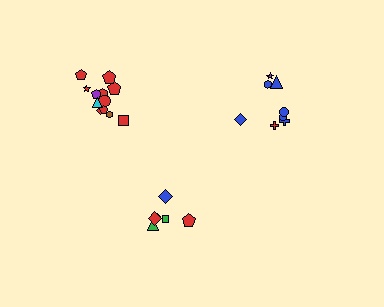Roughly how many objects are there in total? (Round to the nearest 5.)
Roughly 25 objects in total.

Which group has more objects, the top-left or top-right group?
The top-left group.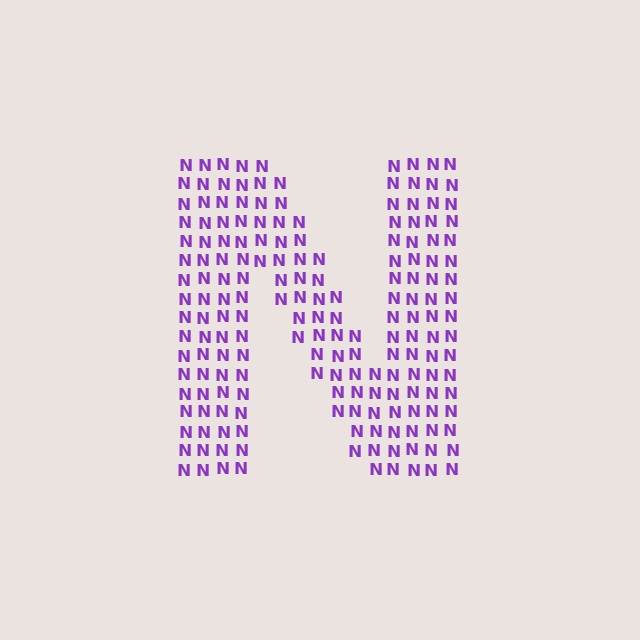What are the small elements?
The small elements are letter N's.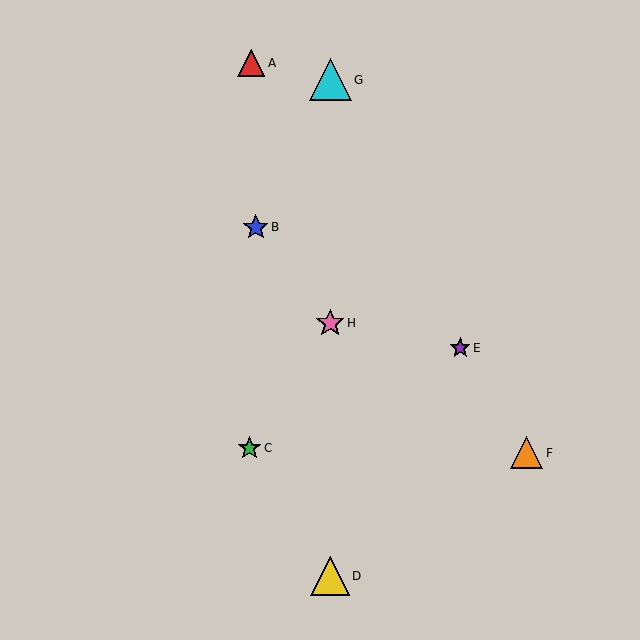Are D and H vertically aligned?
Yes, both are at x≈330.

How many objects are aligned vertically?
3 objects (D, G, H) are aligned vertically.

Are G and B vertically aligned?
No, G is at x≈330 and B is at x≈256.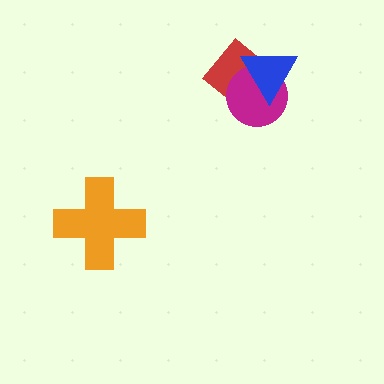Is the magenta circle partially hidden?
Yes, it is partially covered by another shape.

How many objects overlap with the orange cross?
0 objects overlap with the orange cross.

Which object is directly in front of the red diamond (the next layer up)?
The magenta circle is directly in front of the red diamond.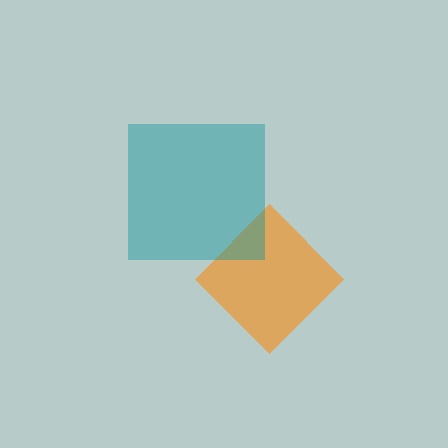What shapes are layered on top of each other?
The layered shapes are: an orange diamond, a teal square.